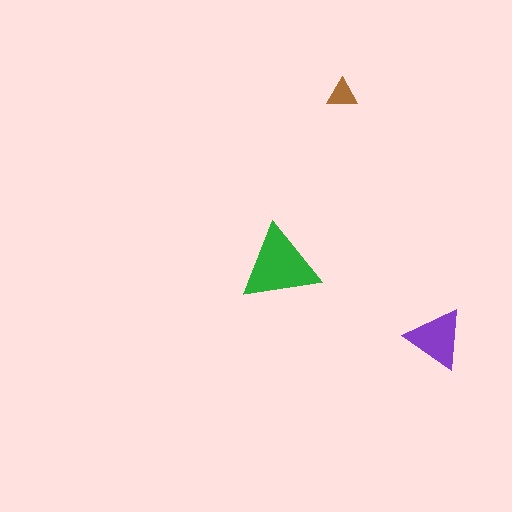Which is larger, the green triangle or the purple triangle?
The green one.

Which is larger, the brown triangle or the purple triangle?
The purple one.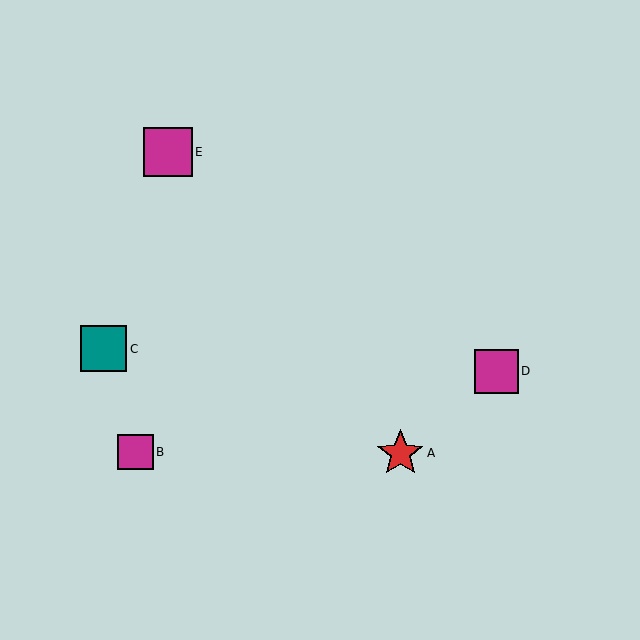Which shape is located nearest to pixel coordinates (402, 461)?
The red star (labeled A) at (400, 453) is nearest to that location.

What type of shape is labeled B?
Shape B is a magenta square.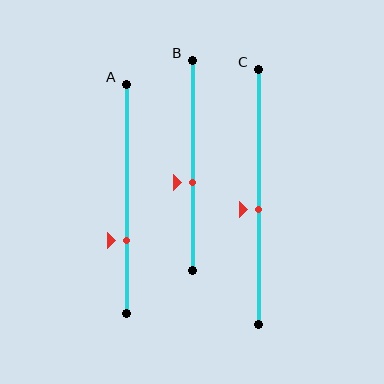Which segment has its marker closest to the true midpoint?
Segment C has its marker closest to the true midpoint.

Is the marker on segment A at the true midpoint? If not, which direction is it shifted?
No, the marker on segment A is shifted downward by about 18% of the segment length.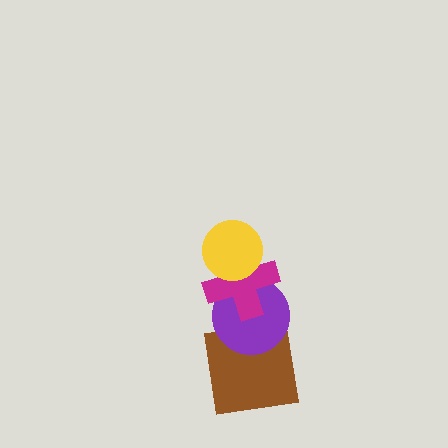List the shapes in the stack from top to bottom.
From top to bottom: the yellow circle, the magenta cross, the purple circle, the brown square.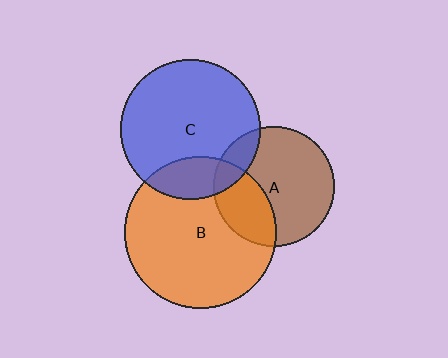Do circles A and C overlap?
Yes.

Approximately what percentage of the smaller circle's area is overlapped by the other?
Approximately 15%.